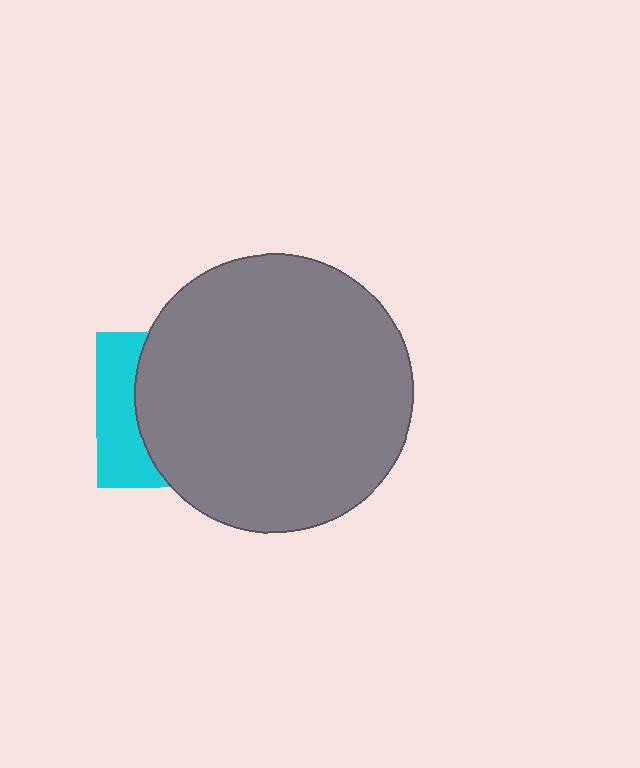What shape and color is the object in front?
The object in front is a gray circle.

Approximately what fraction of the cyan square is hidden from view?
Roughly 70% of the cyan square is hidden behind the gray circle.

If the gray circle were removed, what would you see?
You would see the complete cyan square.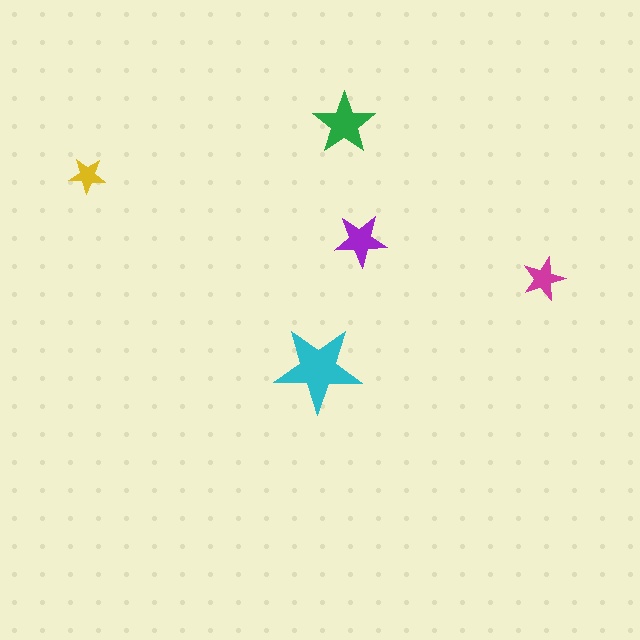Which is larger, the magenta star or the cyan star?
The cyan one.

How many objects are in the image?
There are 5 objects in the image.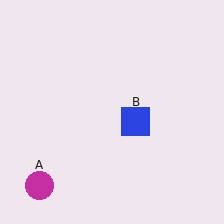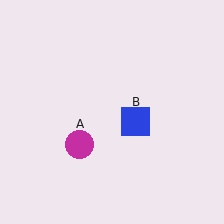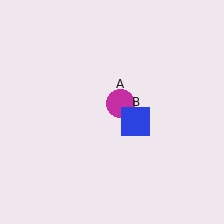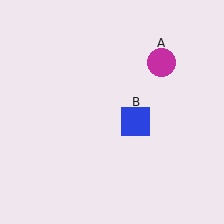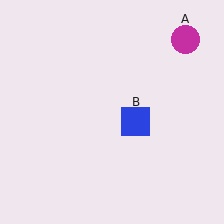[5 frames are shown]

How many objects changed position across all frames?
1 object changed position: magenta circle (object A).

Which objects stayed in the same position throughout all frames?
Blue square (object B) remained stationary.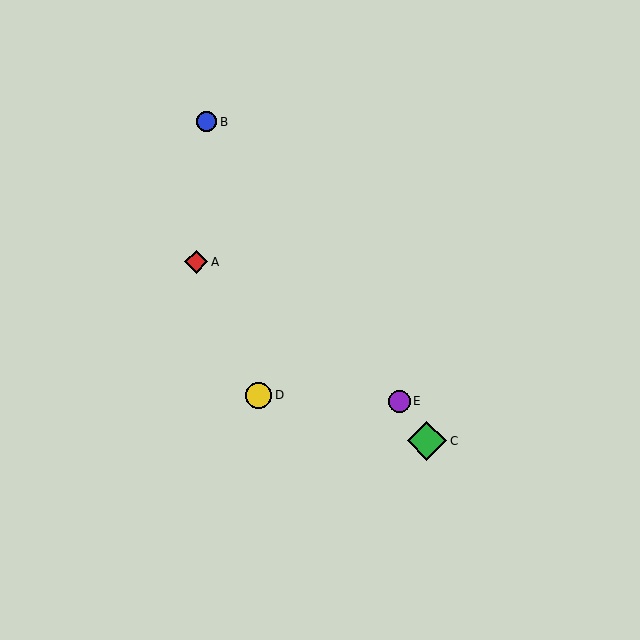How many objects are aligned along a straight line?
3 objects (B, C, E) are aligned along a straight line.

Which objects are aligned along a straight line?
Objects B, C, E are aligned along a straight line.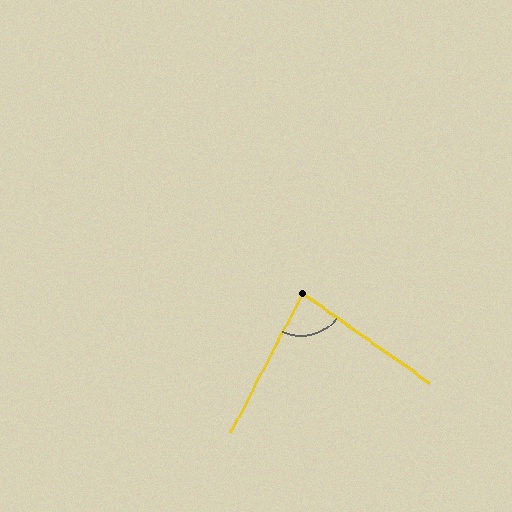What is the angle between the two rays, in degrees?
Approximately 82 degrees.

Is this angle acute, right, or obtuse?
It is acute.